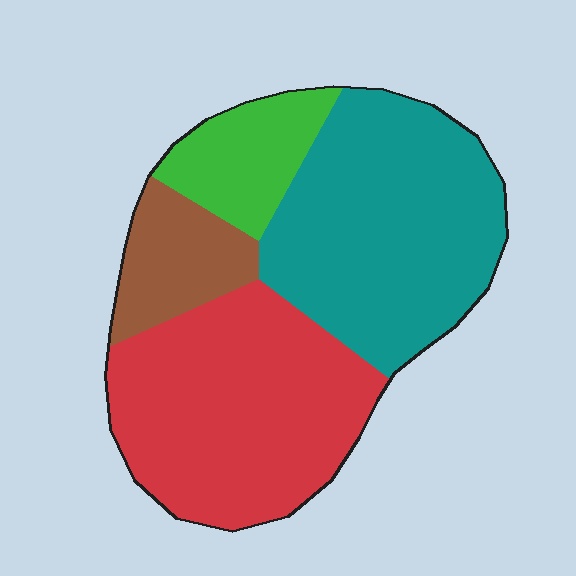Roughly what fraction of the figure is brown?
Brown covers roughly 10% of the figure.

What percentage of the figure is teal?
Teal takes up about three eighths (3/8) of the figure.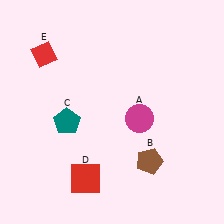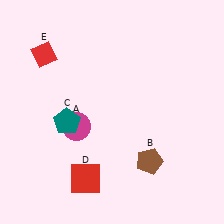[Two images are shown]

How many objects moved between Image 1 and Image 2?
1 object moved between the two images.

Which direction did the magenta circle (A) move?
The magenta circle (A) moved left.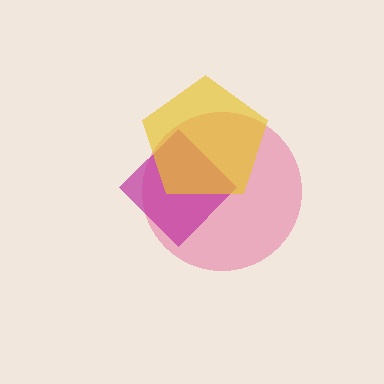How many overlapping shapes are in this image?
There are 3 overlapping shapes in the image.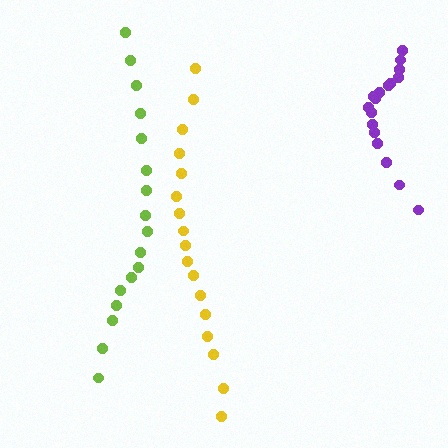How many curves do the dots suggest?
There are 3 distinct paths.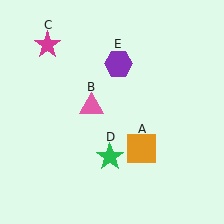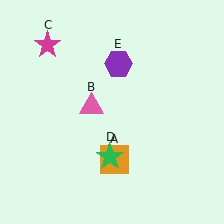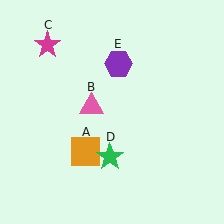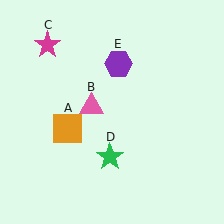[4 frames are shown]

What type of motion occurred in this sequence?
The orange square (object A) rotated clockwise around the center of the scene.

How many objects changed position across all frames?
1 object changed position: orange square (object A).